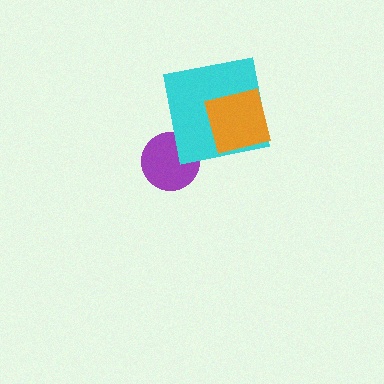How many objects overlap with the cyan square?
1 object overlaps with the cyan square.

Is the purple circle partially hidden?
No, no other shape covers it.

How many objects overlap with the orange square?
1 object overlaps with the orange square.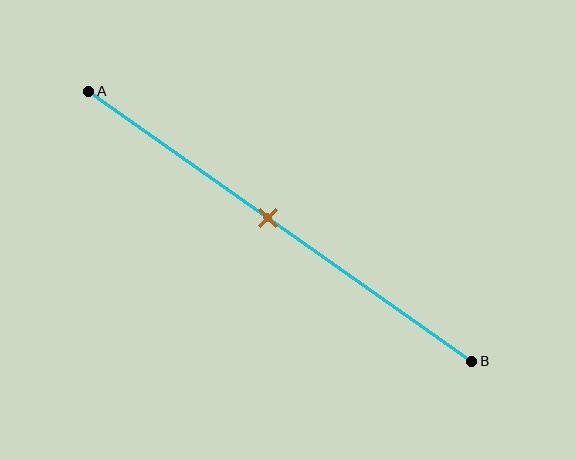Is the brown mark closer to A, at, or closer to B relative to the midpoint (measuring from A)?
The brown mark is closer to point A than the midpoint of segment AB.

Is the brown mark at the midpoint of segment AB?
No, the mark is at about 45% from A, not at the 50% midpoint.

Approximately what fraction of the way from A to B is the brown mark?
The brown mark is approximately 45% of the way from A to B.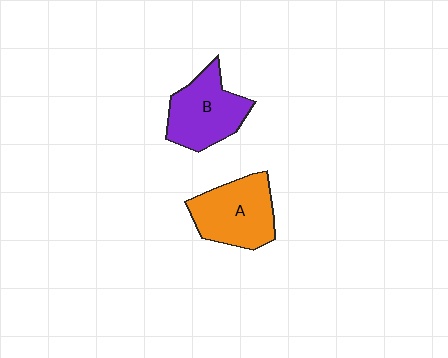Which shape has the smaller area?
Shape B (purple).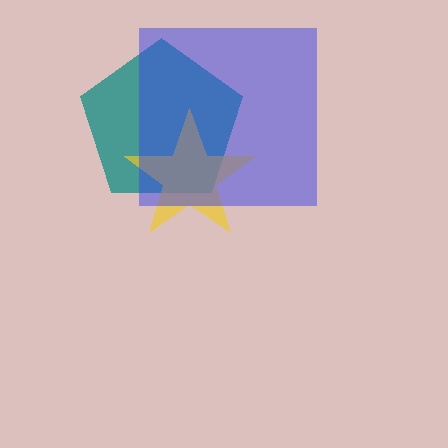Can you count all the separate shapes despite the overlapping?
Yes, there are 3 separate shapes.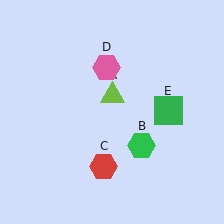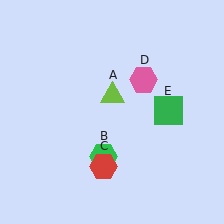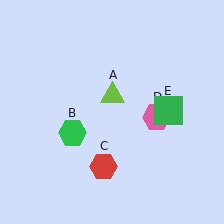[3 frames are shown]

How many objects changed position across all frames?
2 objects changed position: green hexagon (object B), pink hexagon (object D).